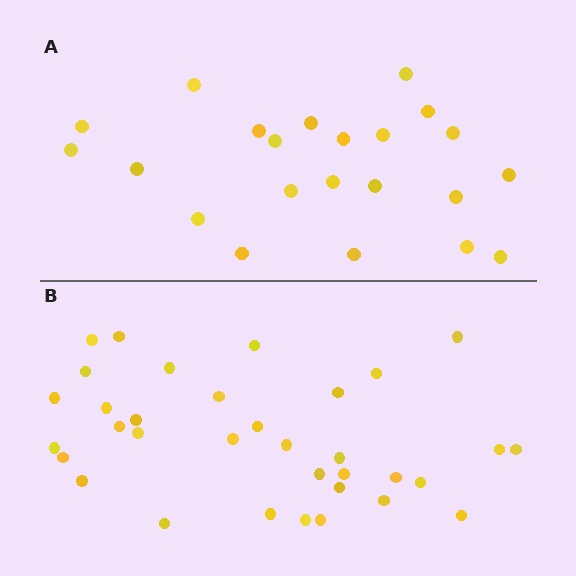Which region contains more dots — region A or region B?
Region B (the bottom region) has more dots.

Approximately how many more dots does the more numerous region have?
Region B has roughly 12 or so more dots than region A.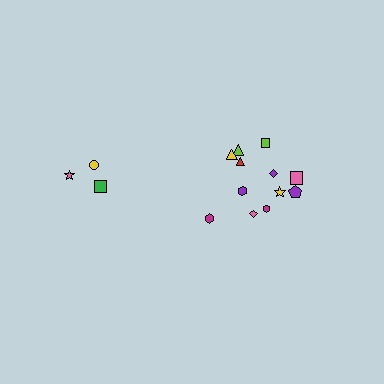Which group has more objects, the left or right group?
The right group.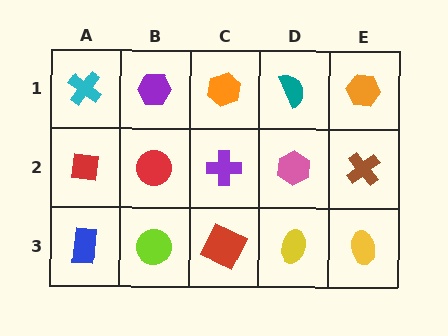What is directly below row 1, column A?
A red square.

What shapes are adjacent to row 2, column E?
An orange hexagon (row 1, column E), a yellow ellipse (row 3, column E), a pink hexagon (row 2, column D).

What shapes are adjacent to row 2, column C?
An orange hexagon (row 1, column C), a red square (row 3, column C), a red circle (row 2, column B), a pink hexagon (row 2, column D).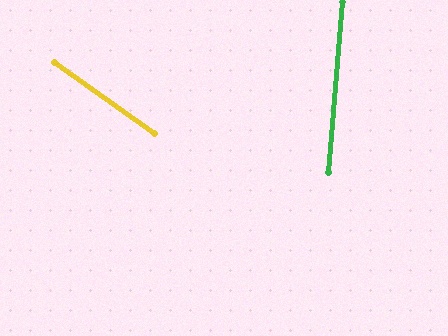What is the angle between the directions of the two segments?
Approximately 59 degrees.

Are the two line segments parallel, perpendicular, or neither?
Neither parallel nor perpendicular — they differ by about 59°.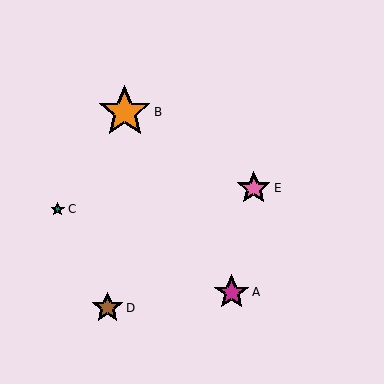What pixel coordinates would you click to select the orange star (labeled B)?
Click at (125, 112) to select the orange star B.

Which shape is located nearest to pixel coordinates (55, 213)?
The teal star (labeled C) at (58, 209) is nearest to that location.